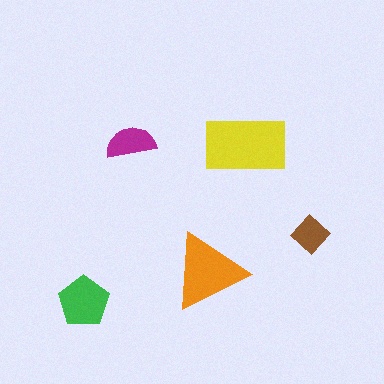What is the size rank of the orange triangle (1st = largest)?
2nd.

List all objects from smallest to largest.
The brown diamond, the magenta semicircle, the green pentagon, the orange triangle, the yellow rectangle.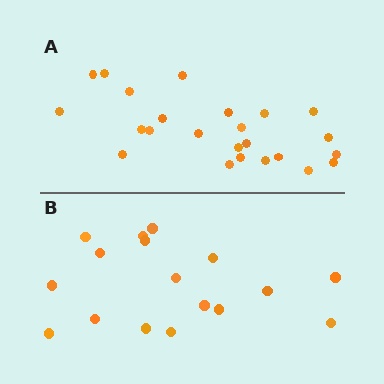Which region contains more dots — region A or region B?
Region A (the top region) has more dots.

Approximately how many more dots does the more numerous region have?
Region A has roughly 8 or so more dots than region B.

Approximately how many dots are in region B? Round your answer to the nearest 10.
About 20 dots. (The exact count is 17, which rounds to 20.)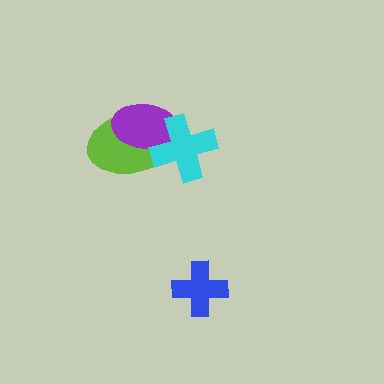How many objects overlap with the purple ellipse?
2 objects overlap with the purple ellipse.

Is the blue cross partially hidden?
No, no other shape covers it.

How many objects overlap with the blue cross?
0 objects overlap with the blue cross.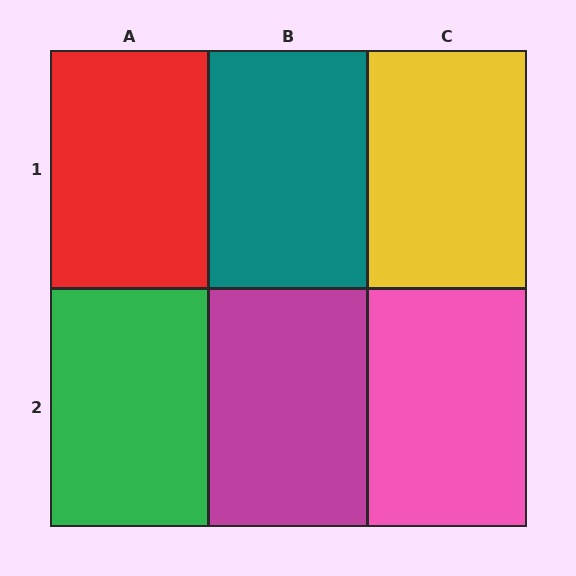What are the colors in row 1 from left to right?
Red, teal, yellow.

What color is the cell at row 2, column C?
Pink.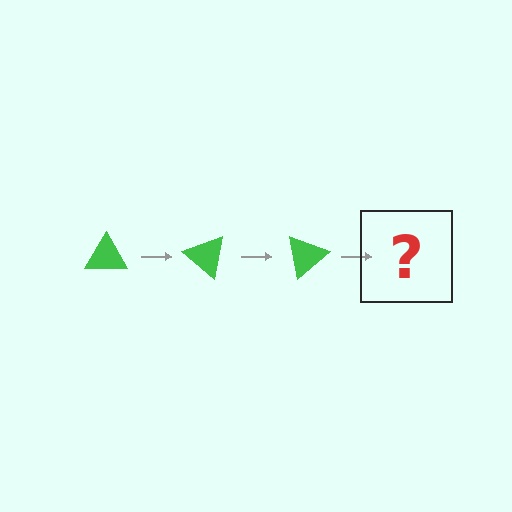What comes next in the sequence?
The next element should be a green triangle rotated 120 degrees.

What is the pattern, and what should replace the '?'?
The pattern is that the triangle rotates 40 degrees each step. The '?' should be a green triangle rotated 120 degrees.